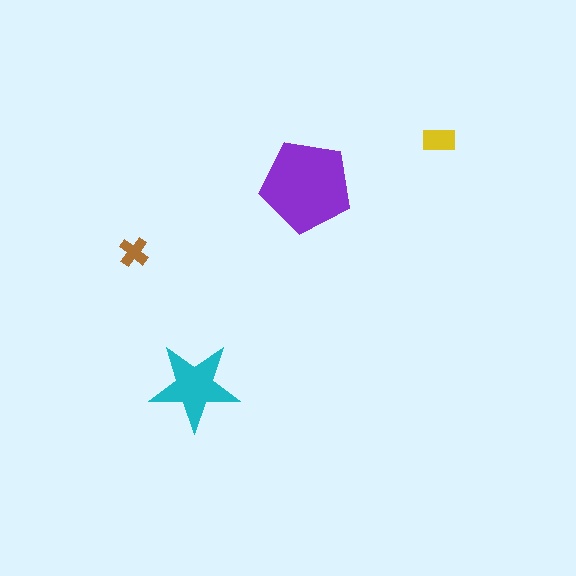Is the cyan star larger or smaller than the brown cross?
Larger.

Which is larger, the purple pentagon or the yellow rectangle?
The purple pentagon.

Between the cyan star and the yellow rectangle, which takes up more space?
The cyan star.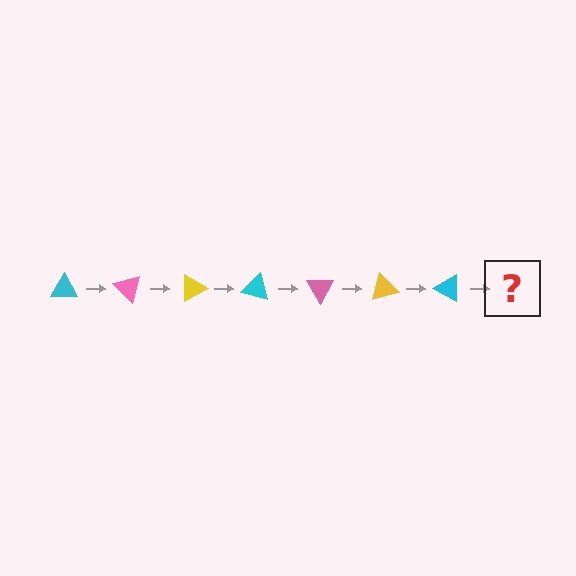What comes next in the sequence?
The next element should be a pink triangle, rotated 315 degrees from the start.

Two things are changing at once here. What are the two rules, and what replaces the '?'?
The two rules are that it rotates 45 degrees each step and the color cycles through cyan, pink, and yellow. The '?' should be a pink triangle, rotated 315 degrees from the start.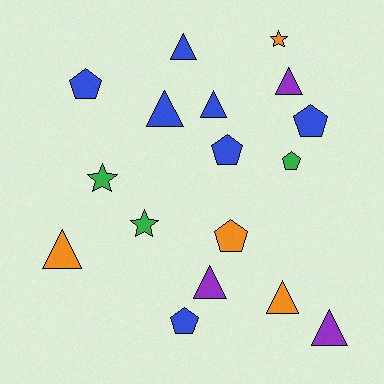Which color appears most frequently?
Blue, with 7 objects.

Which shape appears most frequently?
Triangle, with 8 objects.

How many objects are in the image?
There are 17 objects.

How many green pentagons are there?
There is 1 green pentagon.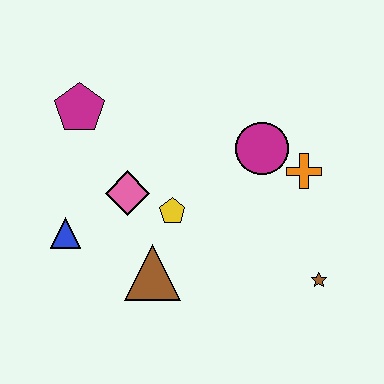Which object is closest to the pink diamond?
The yellow pentagon is closest to the pink diamond.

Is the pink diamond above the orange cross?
No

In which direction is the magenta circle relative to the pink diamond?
The magenta circle is to the right of the pink diamond.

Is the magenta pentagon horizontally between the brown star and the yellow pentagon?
No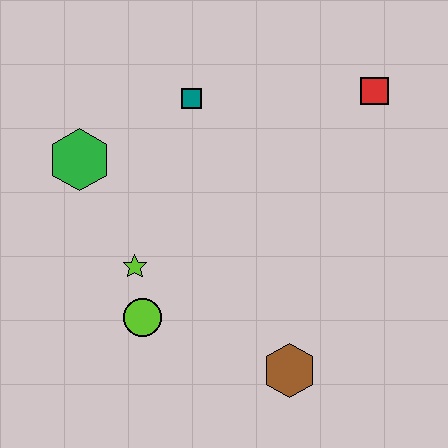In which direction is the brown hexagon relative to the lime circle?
The brown hexagon is to the right of the lime circle.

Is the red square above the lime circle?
Yes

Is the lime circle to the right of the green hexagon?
Yes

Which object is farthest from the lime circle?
The red square is farthest from the lime circle.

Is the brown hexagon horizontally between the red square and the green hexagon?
Yes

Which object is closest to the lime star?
The lime circle is closest to the lime star.